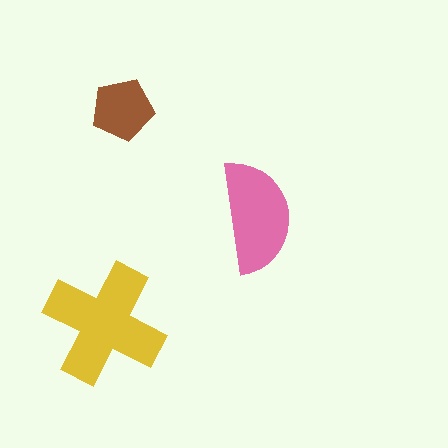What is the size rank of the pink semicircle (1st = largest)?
2nd.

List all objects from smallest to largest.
The brown pentagon, the pink semicircle, the yellow cross.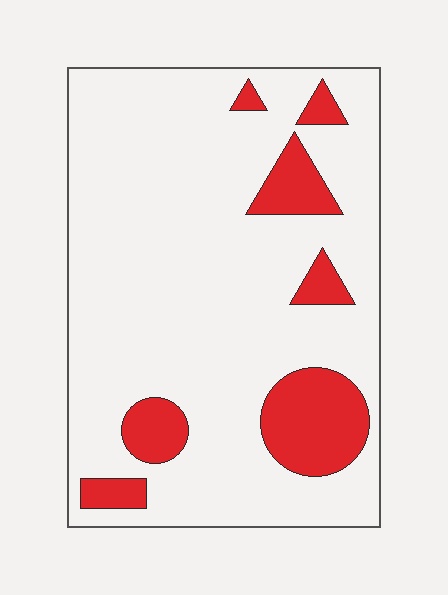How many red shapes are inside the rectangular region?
7.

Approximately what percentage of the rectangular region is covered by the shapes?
Approximately 15%.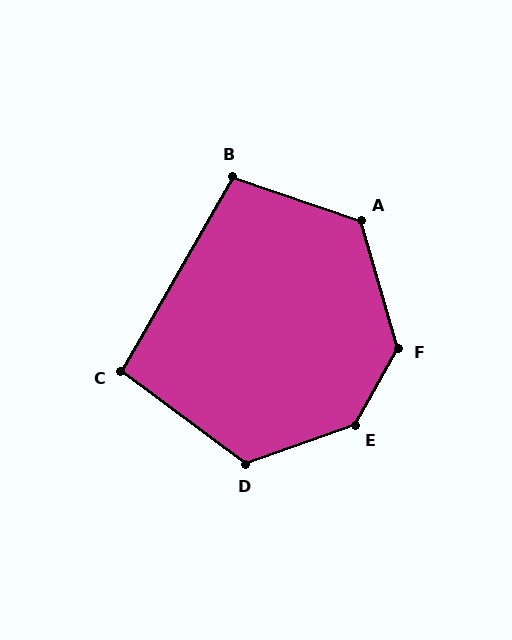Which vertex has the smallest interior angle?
C, at approximately 97 degrees.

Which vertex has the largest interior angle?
E, at approximately 139 degrees.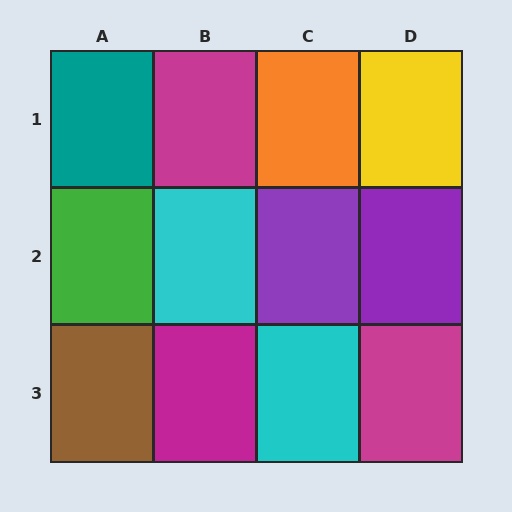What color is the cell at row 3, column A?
Brown.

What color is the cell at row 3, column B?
Magenta.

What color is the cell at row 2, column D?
Purple.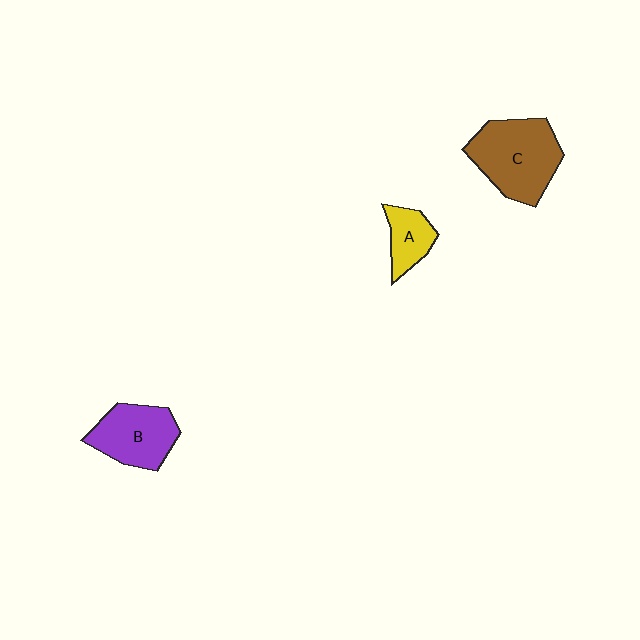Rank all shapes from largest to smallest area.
From largest to smallest: C (brown), B (purple), A (yellow).